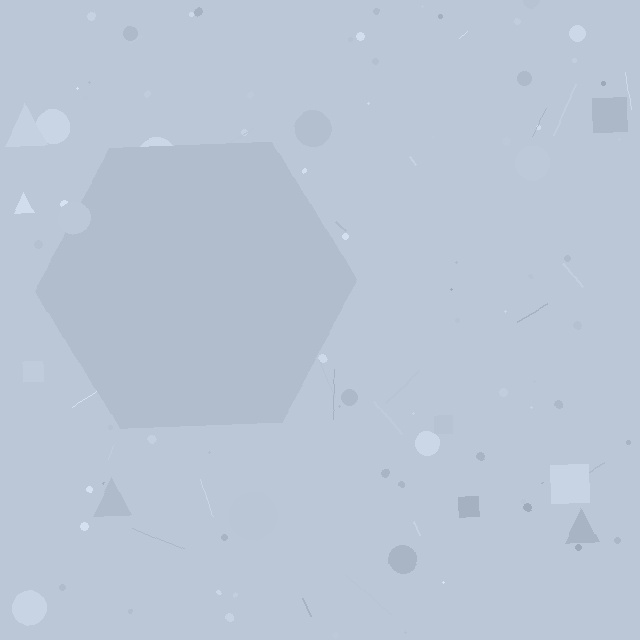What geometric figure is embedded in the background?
A hexagon is embedded in the background.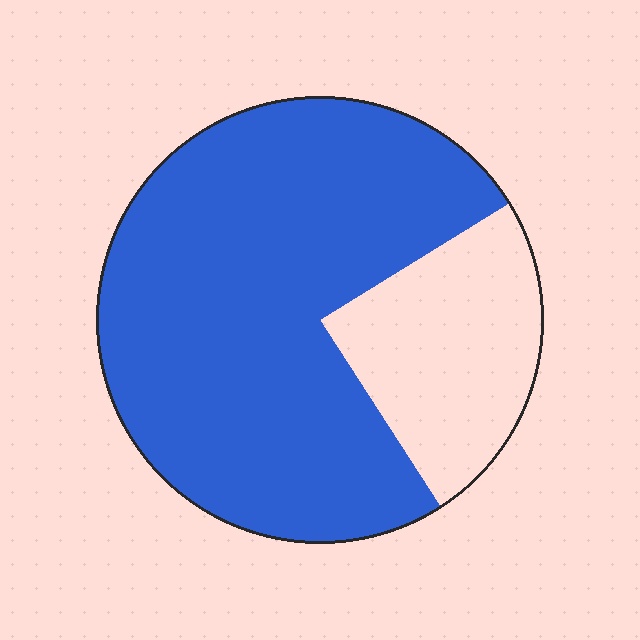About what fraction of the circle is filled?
About three quarters (3/4).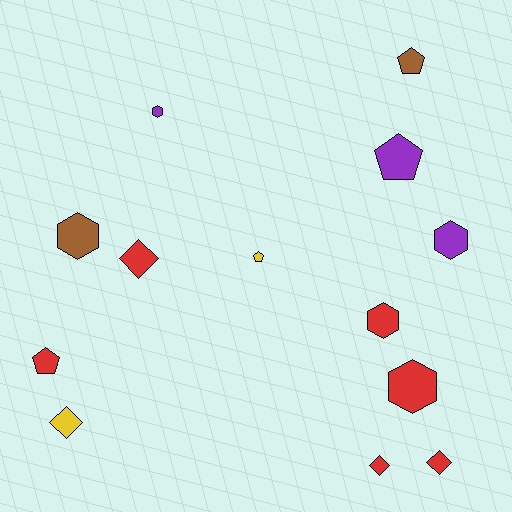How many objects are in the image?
There are 13 objects.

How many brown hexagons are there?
There is 1 brown hexagon.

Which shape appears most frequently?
Hexagon, with 5 objects.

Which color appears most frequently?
Red, with 6 objects.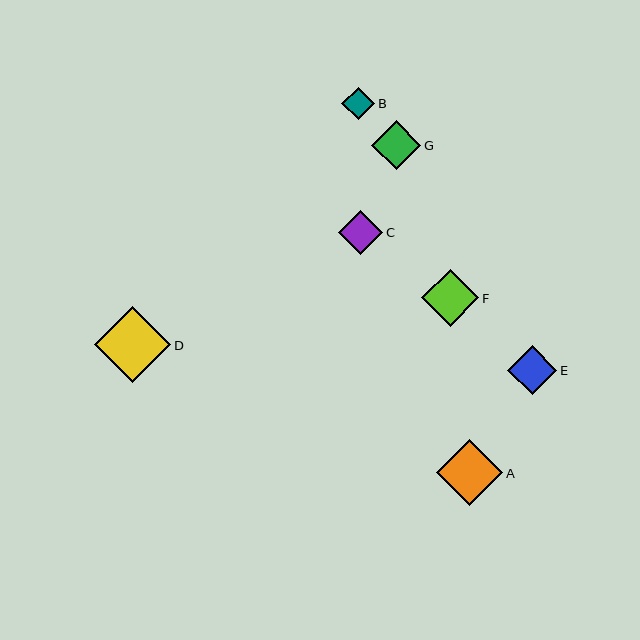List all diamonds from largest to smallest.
From largest to smallest: D, A, F, E, G, C, B.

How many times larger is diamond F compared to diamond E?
Diamond F is approximately 1.2 times the size of diamond E.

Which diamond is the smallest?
Diamond B is the smallest with a size of approximately 33 pixels.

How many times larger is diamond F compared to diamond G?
Diamond F is approximately 1.2 times the size of diamond G.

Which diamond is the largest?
Diamond D is the largest with a size of approximately 76 pixels.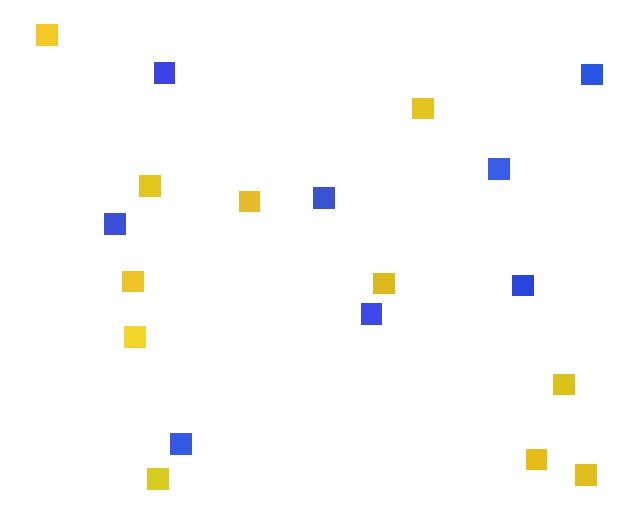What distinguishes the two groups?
There are 2 groups: one group of blue squares (8) and one group of yellow squares (11).